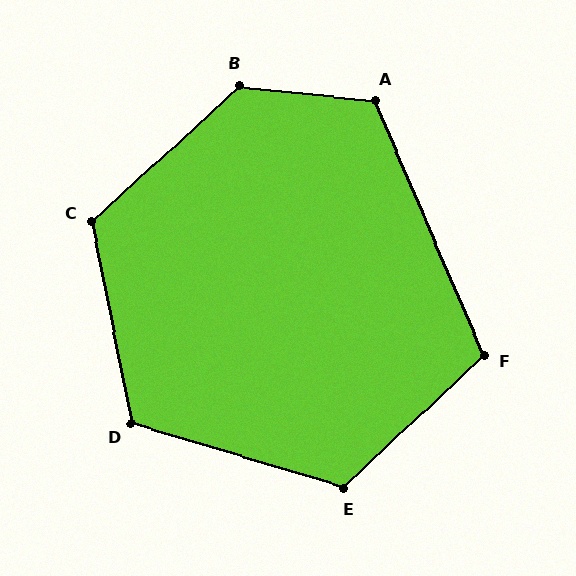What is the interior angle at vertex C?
Approximately 121 degrees (obtuse).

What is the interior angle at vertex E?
Approximately 120 degrees (obtuse).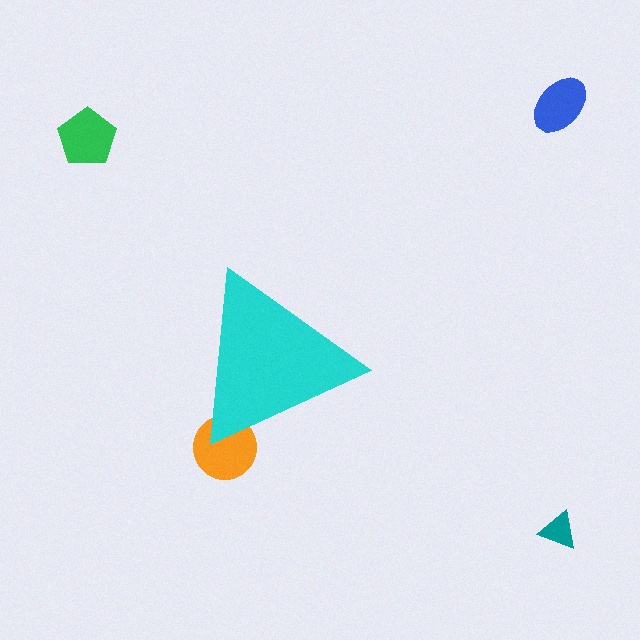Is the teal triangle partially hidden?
No, the teal triangle is fully visible.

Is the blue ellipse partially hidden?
No, the blue ellipse is fully visible.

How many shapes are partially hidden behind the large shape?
1 shape is partially hidden.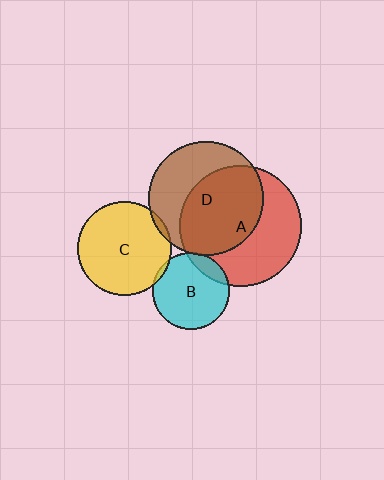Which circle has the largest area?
Circle A (red).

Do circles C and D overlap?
Yes.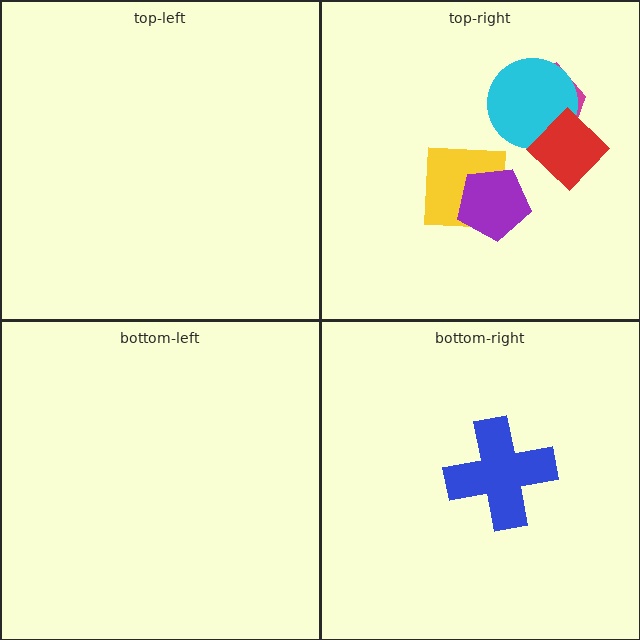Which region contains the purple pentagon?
The top-right region.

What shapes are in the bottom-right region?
The blue cross.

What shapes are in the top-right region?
The magenta hexagon, the yellow square, the cyan circle, the purple pentagon, the red diamond.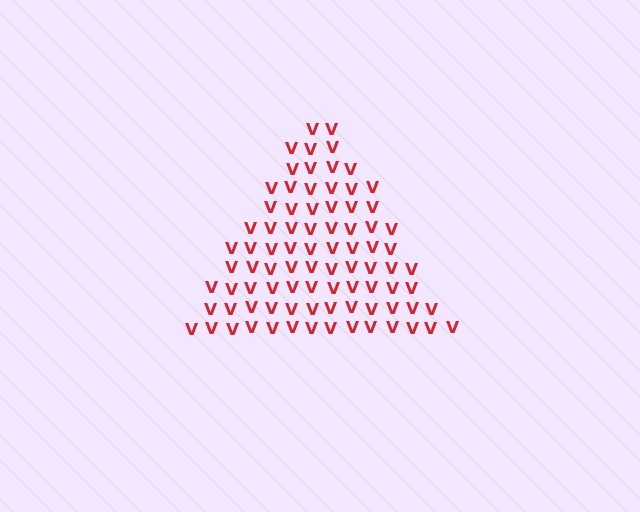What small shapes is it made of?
It is made of small letter V's.